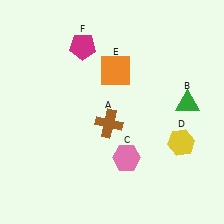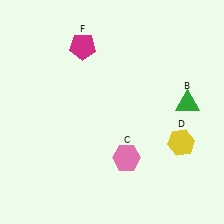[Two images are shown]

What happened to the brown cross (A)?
The brown cross (A) was removed in Image 2. It was in the bottom-left area of Image 1.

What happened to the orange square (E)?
The orange square (E) was removed in Image 2. It was in the top-right area of Image 1.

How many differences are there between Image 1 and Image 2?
There are 2 differences between the two images.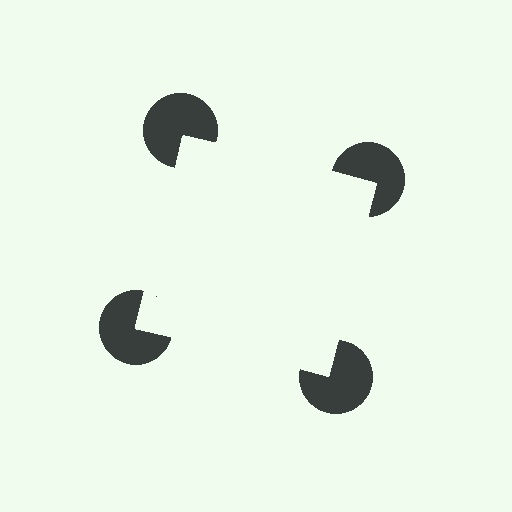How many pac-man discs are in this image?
There are 4 — one at each vertex of the illusory square.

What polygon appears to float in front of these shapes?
An illusory square — its edges are inferred from the aligned wedge cuts in the pac-man discs, not physically drawn.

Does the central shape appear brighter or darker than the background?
It typically appears slightly brighter than the background, even though no actual brightness change is drawn.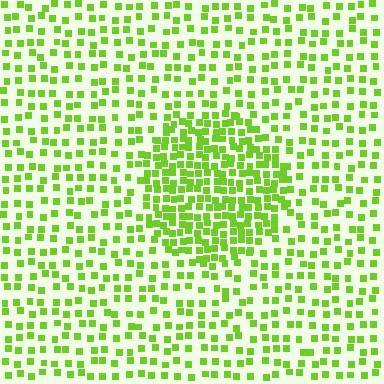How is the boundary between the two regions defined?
The boundary is defined by a change in element density (approximately 2.1x ratio). All elements are the same color, size, and shape.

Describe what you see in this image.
The image contains small lime elements arranged at two different densities. A circle-shaped region is visible where the elements are more densely packed than the surrounding area.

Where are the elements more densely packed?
The elements are more densely packed inside the circle boundary.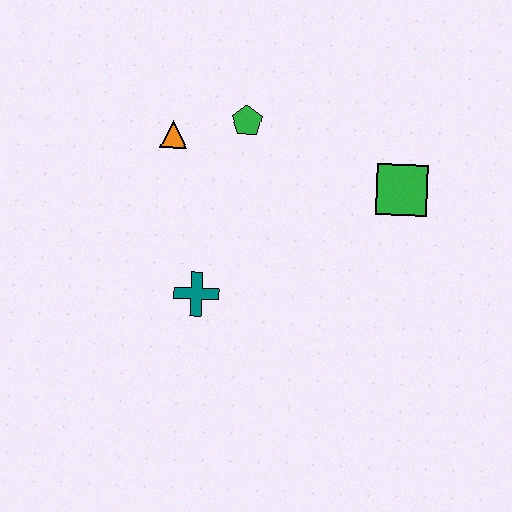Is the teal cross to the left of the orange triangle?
No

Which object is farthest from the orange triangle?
The green square is farthest from the orange triangle.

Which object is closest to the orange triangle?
The green pentagon is closest to the orange triangle.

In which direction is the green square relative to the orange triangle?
The green square is to the right of the orange triangle.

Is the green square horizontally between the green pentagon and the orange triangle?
No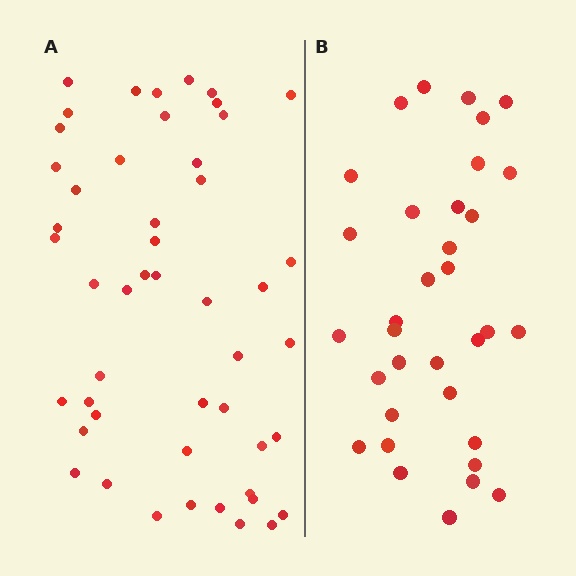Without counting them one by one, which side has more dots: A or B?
Region A (the left region) has more dots.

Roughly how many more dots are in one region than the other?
Region A has approximately 15 more dots than region B.